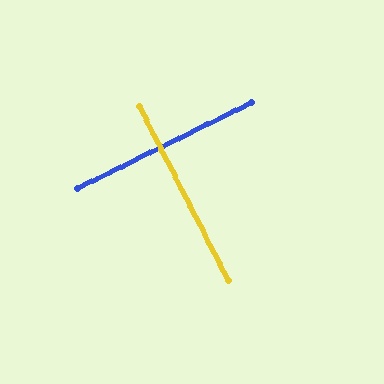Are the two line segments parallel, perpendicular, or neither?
Perpendicular — they meet at approximately 89°.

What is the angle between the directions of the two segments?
Approximately 89 degrees.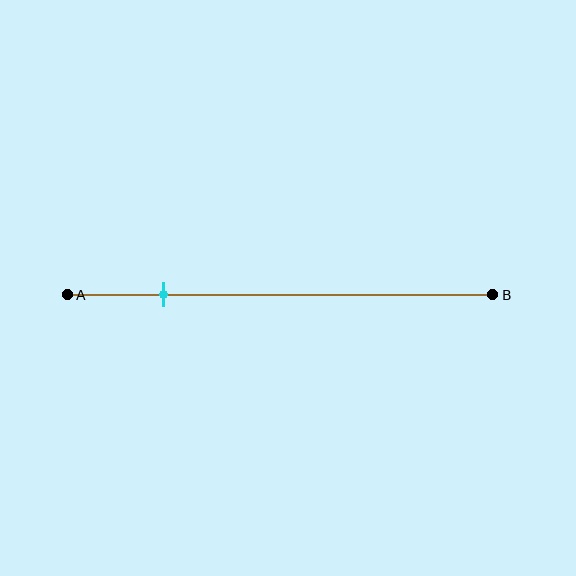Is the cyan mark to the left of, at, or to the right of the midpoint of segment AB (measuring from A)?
The cyan mark is to the left of the midpoint of segment AB.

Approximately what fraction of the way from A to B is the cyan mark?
The cyan mark is approximately 25% of the way from A to B.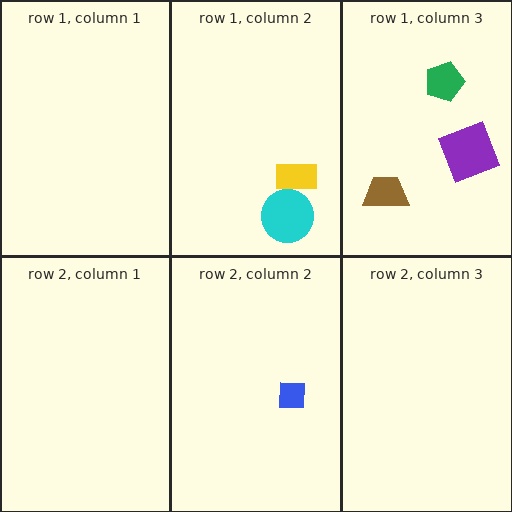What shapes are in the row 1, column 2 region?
The cyan circle, the yellow rectangle.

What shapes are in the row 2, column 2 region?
The blue square.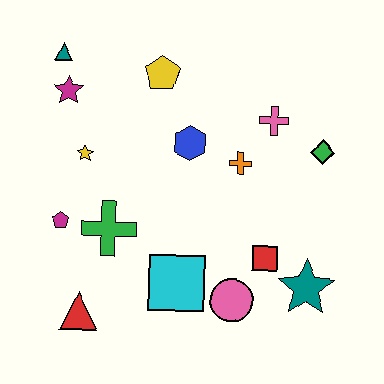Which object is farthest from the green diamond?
The red triangle is farthest from the green diamond.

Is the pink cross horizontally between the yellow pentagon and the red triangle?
No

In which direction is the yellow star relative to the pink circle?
The yellow star is to the left of the pink circle.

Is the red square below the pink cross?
Yes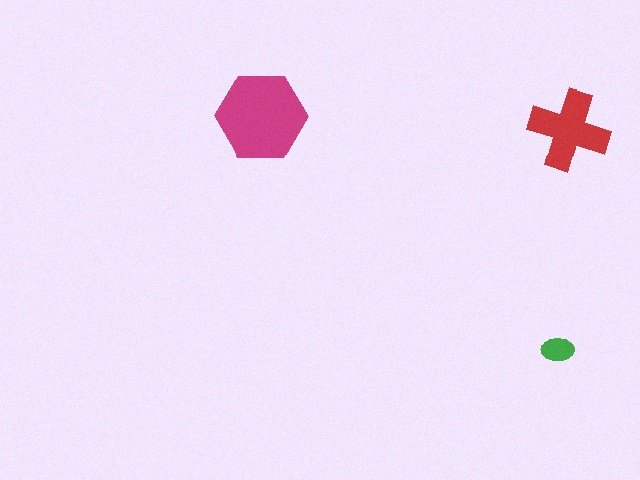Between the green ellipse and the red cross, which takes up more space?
The red cross.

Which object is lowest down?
The green ellipse is bottommost.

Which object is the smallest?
The green ellipse.